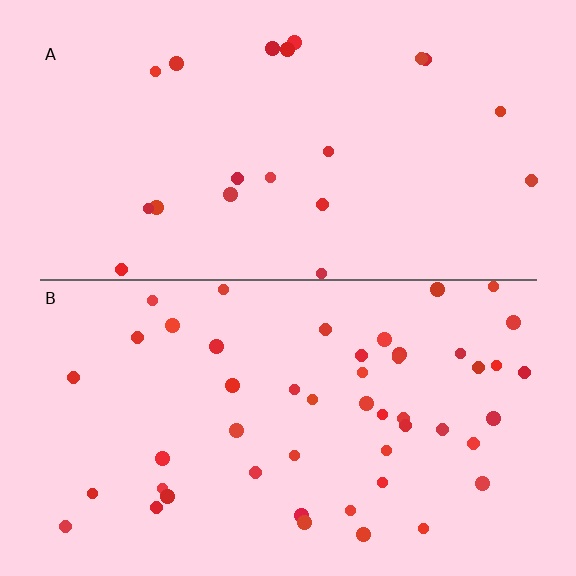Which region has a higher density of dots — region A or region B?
B (the bottom).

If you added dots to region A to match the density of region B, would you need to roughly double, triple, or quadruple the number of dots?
Approximately double.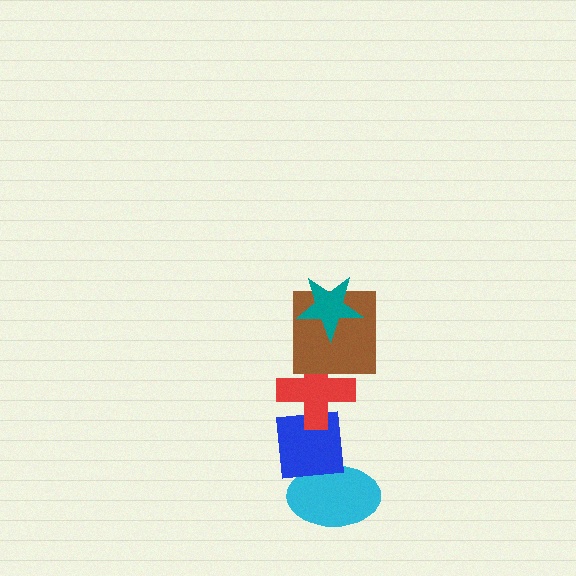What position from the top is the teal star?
The teal star is 1st from the top.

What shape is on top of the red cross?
The brown square is on top of the red cross.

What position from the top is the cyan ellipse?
The cyan ellipse is 5th from the top.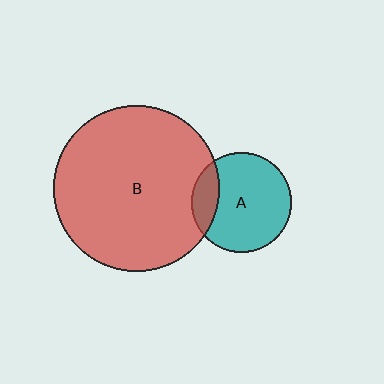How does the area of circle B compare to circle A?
Approximately 2.7 times.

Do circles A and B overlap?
Yes.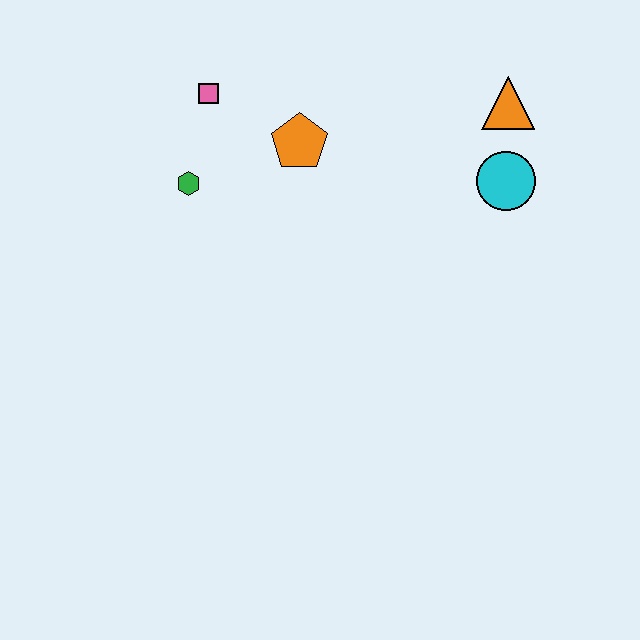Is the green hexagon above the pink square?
No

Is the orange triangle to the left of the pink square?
No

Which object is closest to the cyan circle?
The orange triangle is closest to the cyan circle.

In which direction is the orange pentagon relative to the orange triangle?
The orange pentagon is to the left of the orange triangle.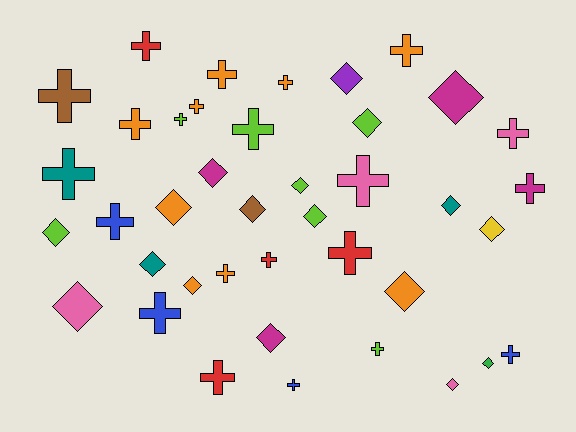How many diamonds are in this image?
There are 18 diamonds.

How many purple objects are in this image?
There is 1 purple object.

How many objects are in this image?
There are 40 objects.